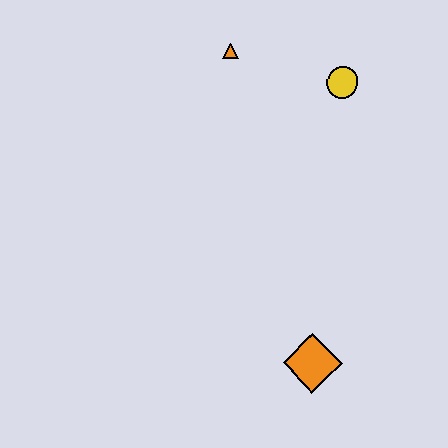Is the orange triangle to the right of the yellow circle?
No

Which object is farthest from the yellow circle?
The orange diamond is farthest from the yellow circle.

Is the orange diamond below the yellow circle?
Yes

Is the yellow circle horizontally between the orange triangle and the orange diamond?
No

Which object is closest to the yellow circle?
The orange triangle is closest to the yellow circle.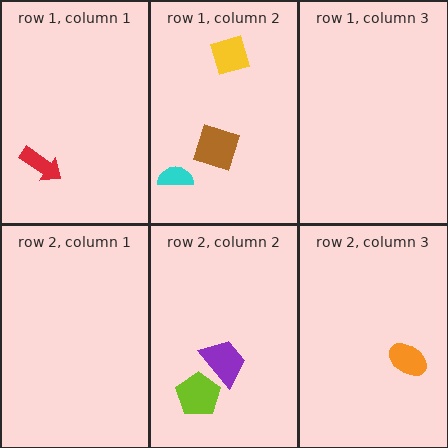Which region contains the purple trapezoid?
The row 2, column 2 region.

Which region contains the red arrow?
The row 1, column 1 region.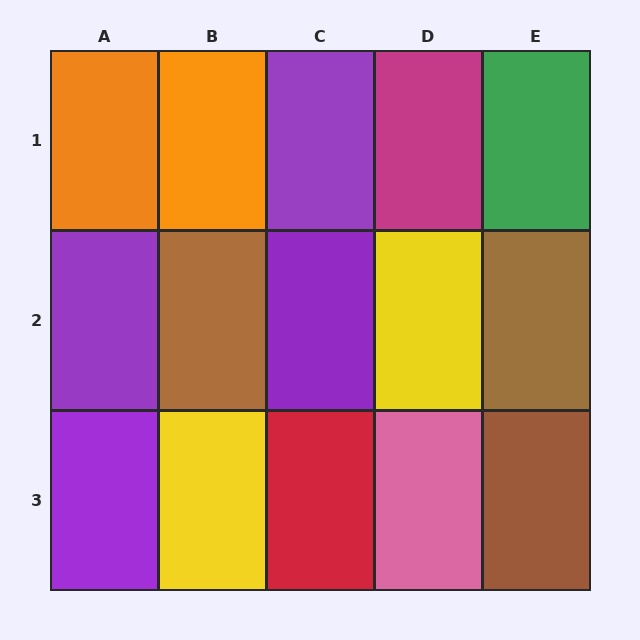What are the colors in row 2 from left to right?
Purple, brown, purple, yellow, brown.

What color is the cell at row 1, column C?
Purple.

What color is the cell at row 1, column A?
Orange.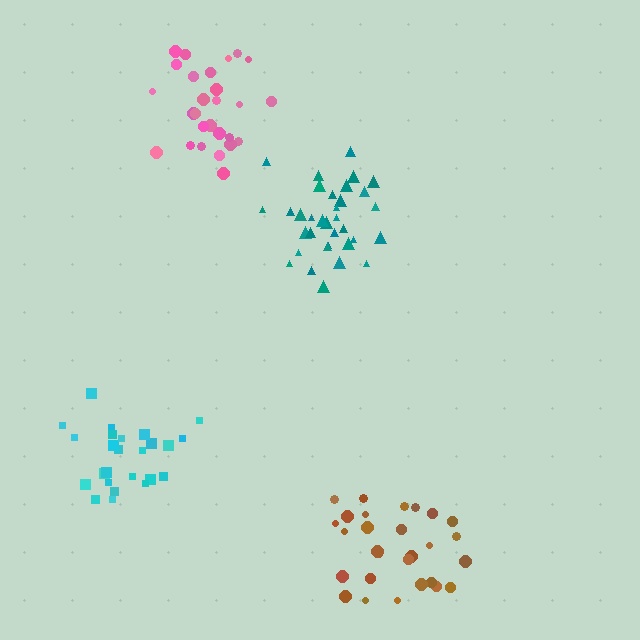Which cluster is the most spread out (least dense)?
Brown.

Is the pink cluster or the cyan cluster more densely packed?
Cyan.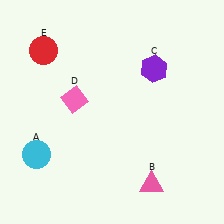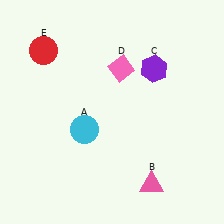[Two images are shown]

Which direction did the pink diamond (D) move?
The pink diamond (D) moved right.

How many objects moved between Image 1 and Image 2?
2 objects moved between the two images.